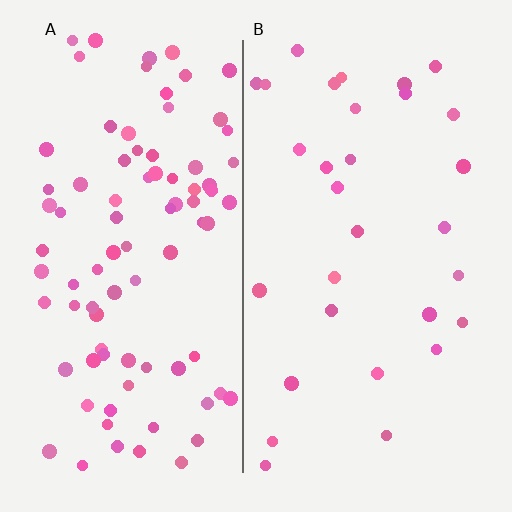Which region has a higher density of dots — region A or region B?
A (the left).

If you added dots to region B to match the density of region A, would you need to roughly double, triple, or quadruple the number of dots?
Approximately triple.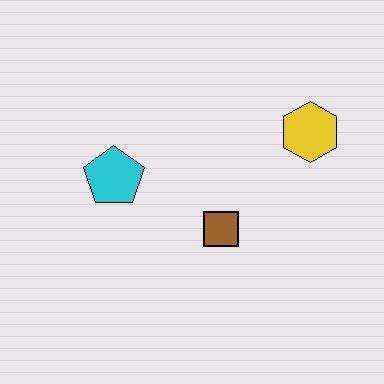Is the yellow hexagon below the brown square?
No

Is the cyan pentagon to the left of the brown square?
Yes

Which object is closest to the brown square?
The cyan pentagon is closest to the brown square.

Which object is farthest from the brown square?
The yellow hexagon is farthest from the brown square.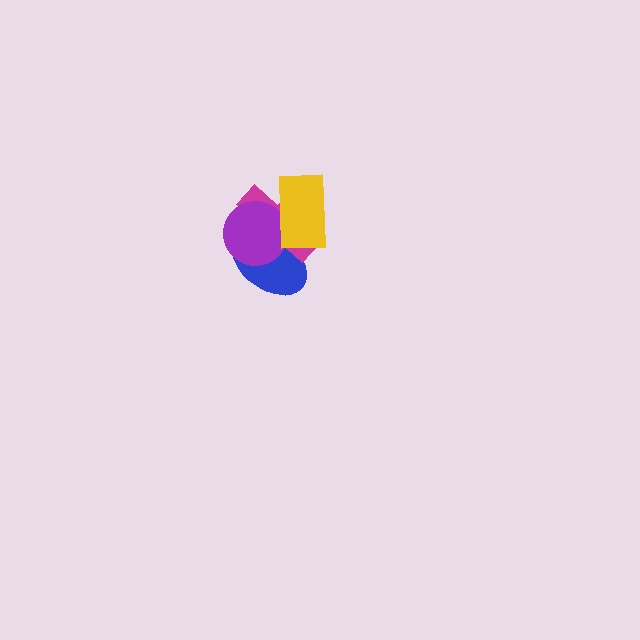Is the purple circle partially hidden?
Yes, it is partially covered by another shape.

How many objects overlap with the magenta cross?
3 objects overlap with the magenta cross.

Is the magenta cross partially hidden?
Yes, it is partially covered by another shape.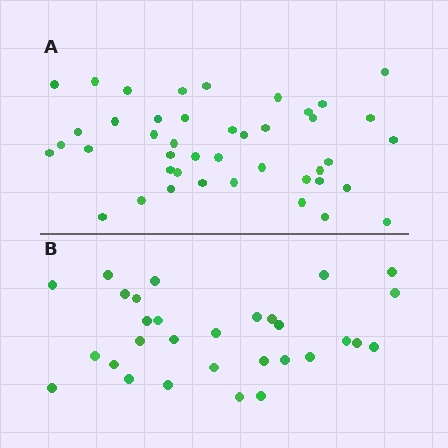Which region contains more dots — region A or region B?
Region A (the top region) has more dots.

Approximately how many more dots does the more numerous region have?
Region A has approximately 15 more dots than region B.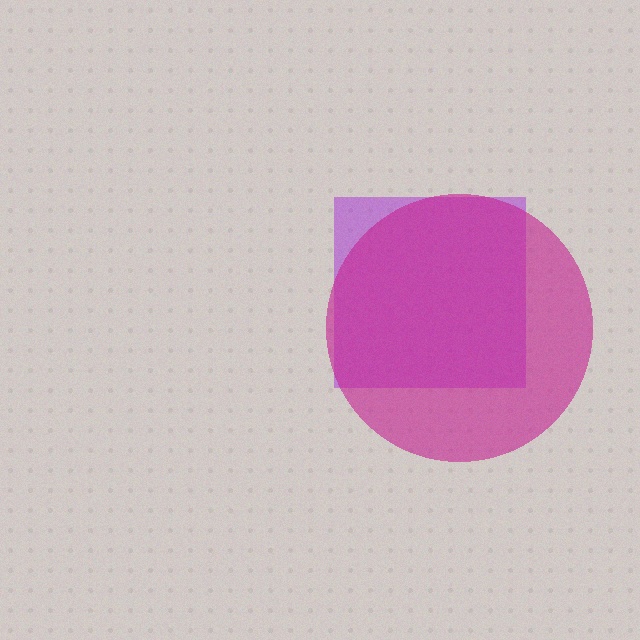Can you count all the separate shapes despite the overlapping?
Yes, there are 2 separate shapes.